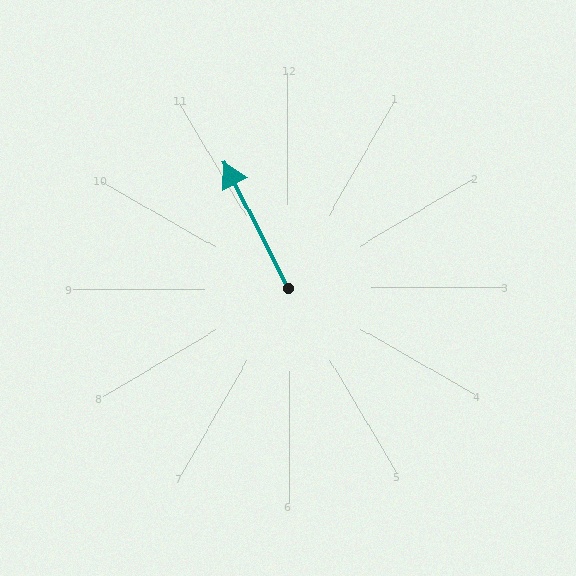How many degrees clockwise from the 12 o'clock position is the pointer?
Approximately 333 degrees.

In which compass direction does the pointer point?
Northwest.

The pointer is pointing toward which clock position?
Roughly 11 o'clock.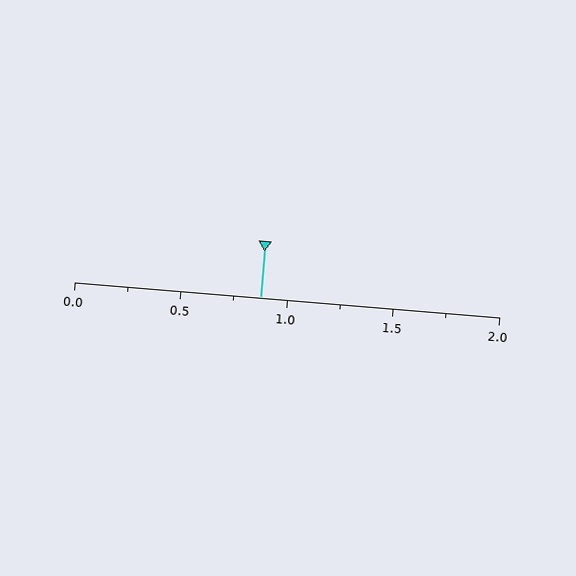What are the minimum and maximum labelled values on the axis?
The axis runs from 0.0 to 2.0.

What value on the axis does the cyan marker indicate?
The marker indicates approximately 0.88.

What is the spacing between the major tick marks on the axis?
The major ticks are spaced 0.5 apart.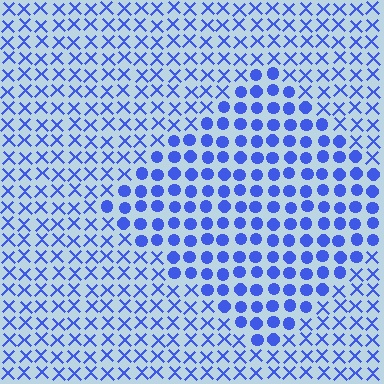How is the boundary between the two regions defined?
The boundary is defined by a change in element shape: circles inside vs. X marks outside. All elements share the same color and spacing.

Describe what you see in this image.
The image is filled with small blue elements arranged in a uniform grid. A diamond-shaped region contains circles, while the surrounding area contains X marks. The boundary is defined purely by the change in element shape.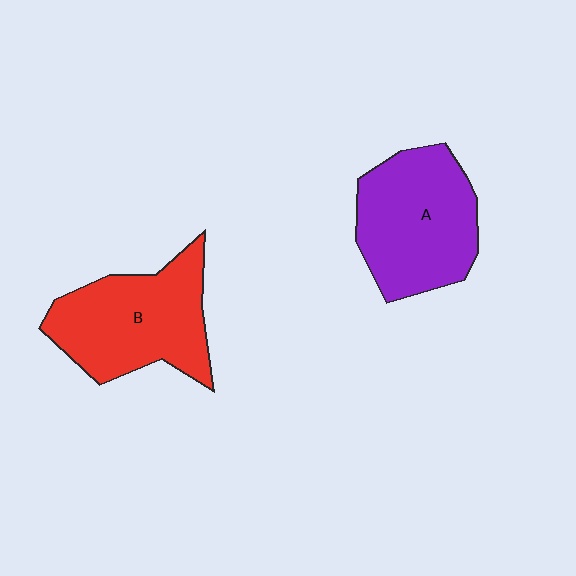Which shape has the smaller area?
Shape A (purple).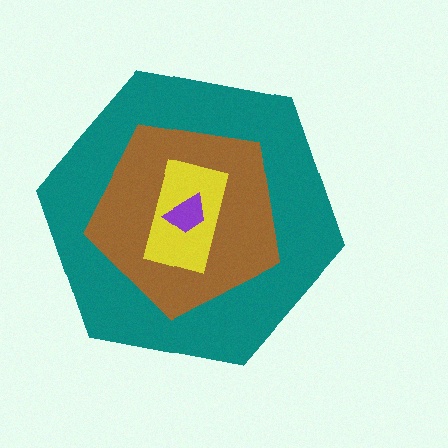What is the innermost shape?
The purple trapezoid.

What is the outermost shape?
The teal hexagon.